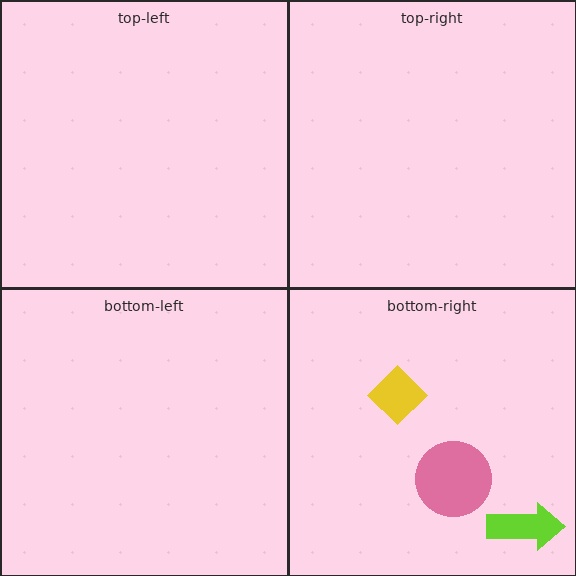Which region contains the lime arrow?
The bottom-right region.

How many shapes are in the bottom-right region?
3.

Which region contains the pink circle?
The bottom-right region.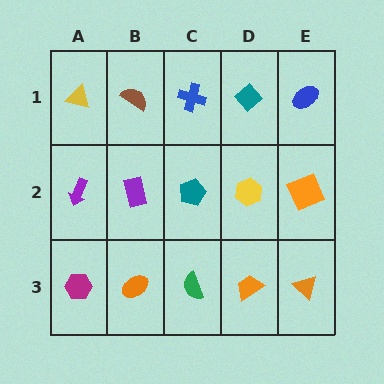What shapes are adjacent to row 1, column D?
A yellow hexagon (row 2, column D), a blue cross (row 1, column C), a blue ellipse (row 1, column E).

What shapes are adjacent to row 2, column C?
A blue cross (row 1, column C), a green semicircle (row 3, column C), a purple rectangle (row 2, column B), a yellow hexagon (row 2, column D).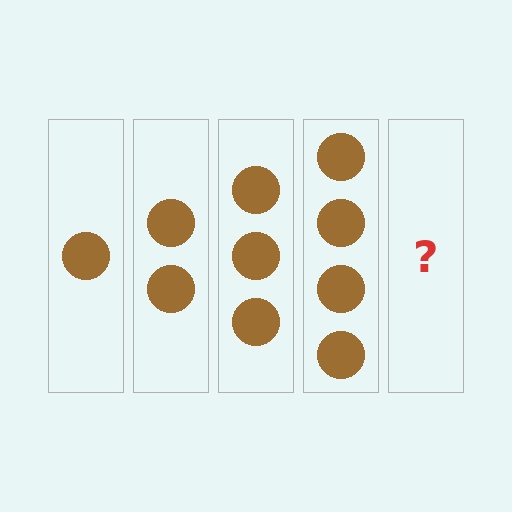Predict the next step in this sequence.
The next step is 5 circles.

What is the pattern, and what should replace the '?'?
The pattern is that each step adds one more circle. The '?' should be 5 circles.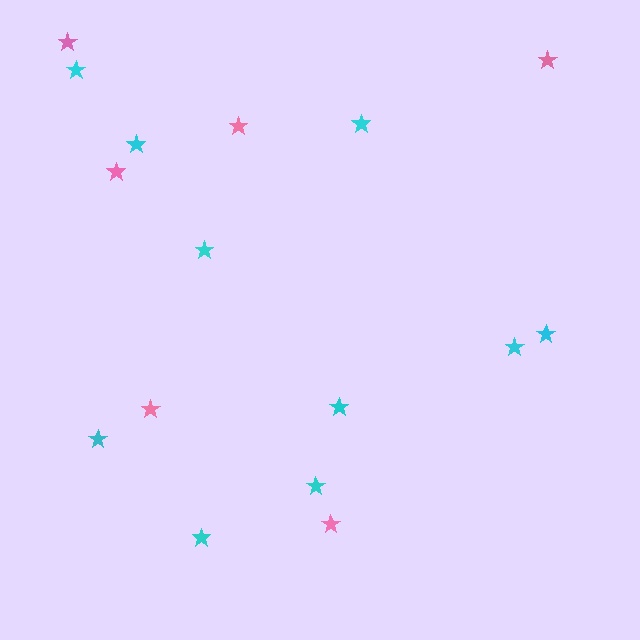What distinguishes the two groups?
There are 2 groups: one group of pink stars (6) and one group of cyan stars (10).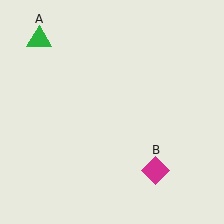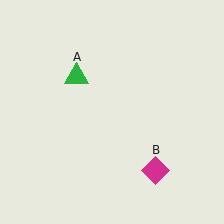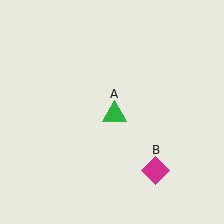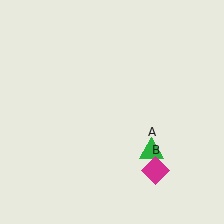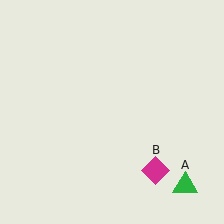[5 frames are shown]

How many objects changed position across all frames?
1 object changed position: green triangle (object A).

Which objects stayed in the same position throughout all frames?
Magenta diamond (object B) remained stationary.